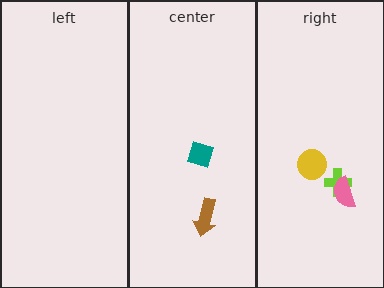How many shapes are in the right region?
3.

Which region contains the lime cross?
The right region.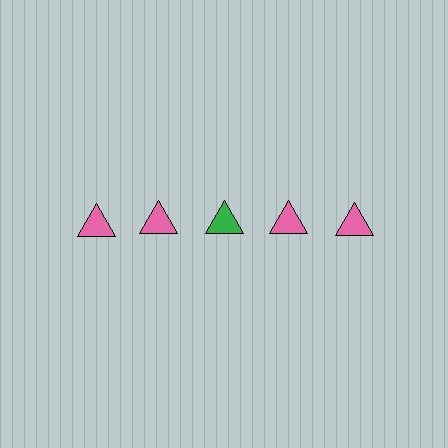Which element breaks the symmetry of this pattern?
The green triangle in the top row, center column breaks the symmetry. All other shapes are pink triangles.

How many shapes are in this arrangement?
There are 5 shapes arranged in a grid pattern.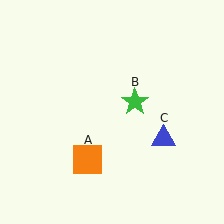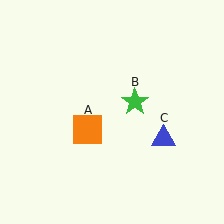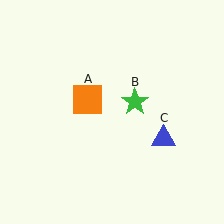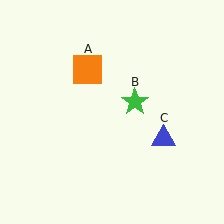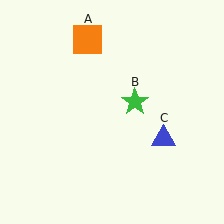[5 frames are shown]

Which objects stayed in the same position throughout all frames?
Green star (object B) and blue triangle (object C) remained stationary.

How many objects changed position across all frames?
1 object changed position: orange square (object A).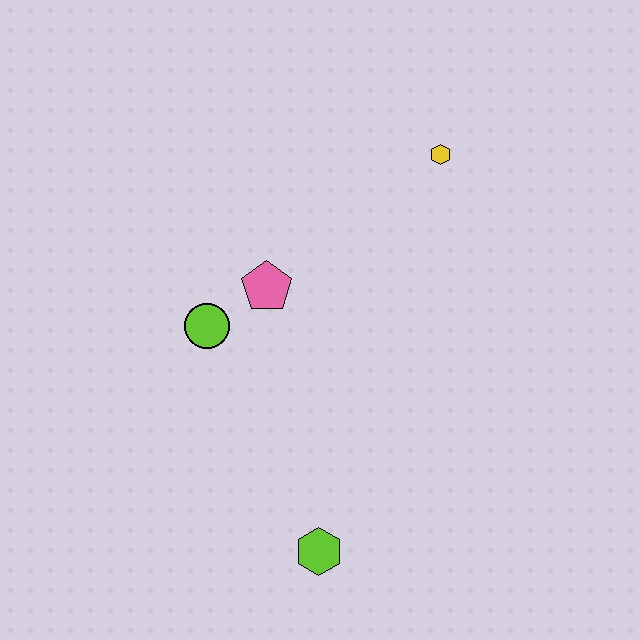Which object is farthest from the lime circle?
The yellow hexagon is farthest from the lime circle.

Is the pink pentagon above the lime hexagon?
Yes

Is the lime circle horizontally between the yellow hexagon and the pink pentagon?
No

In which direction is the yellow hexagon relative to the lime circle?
The yellow hexagon is to the right of the lime circle.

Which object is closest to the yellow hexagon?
The pink pentagon is closest to the yellow hexagon.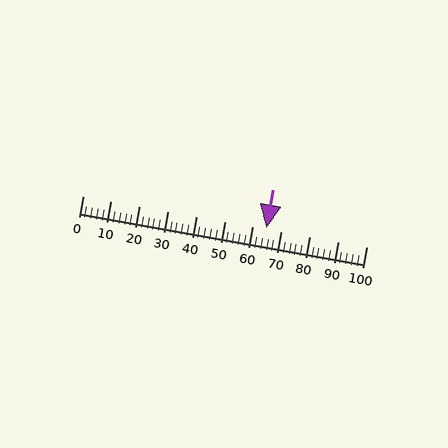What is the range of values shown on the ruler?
The ruler shows values from 0 to 100.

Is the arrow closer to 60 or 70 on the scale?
The arrow is closer to 60.